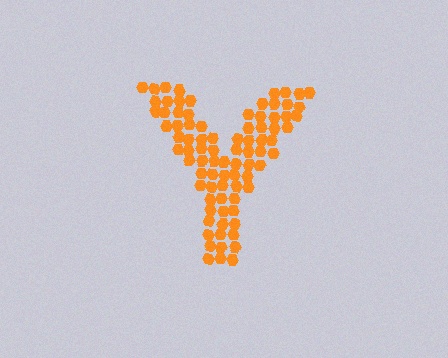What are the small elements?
The small elements are hexagons.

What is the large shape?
The large shape is the letter Y.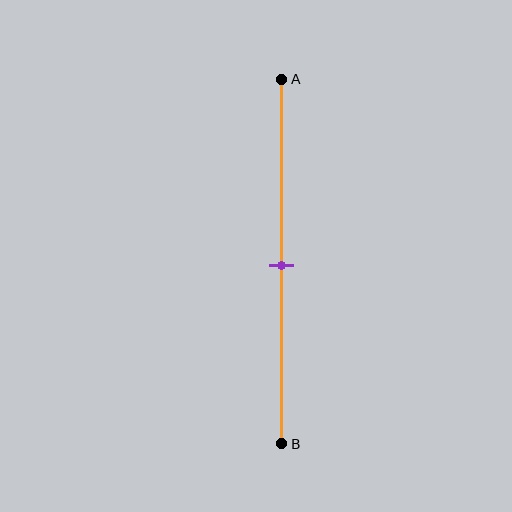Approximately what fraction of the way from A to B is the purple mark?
The purple mark is approximately 50% of the way from A to B.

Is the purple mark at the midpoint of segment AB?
Yes, the mark is approximately at the midpoint.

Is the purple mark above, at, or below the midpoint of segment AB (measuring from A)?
The purple mark is approximately at the midpoint of segment AB.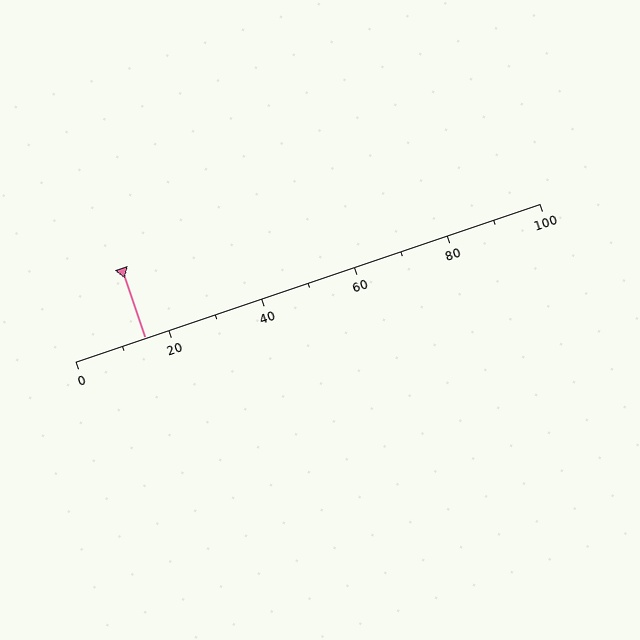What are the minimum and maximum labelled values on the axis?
The axis runs from 0 to 100.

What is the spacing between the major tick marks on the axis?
The major ticks are spaced 20 apart.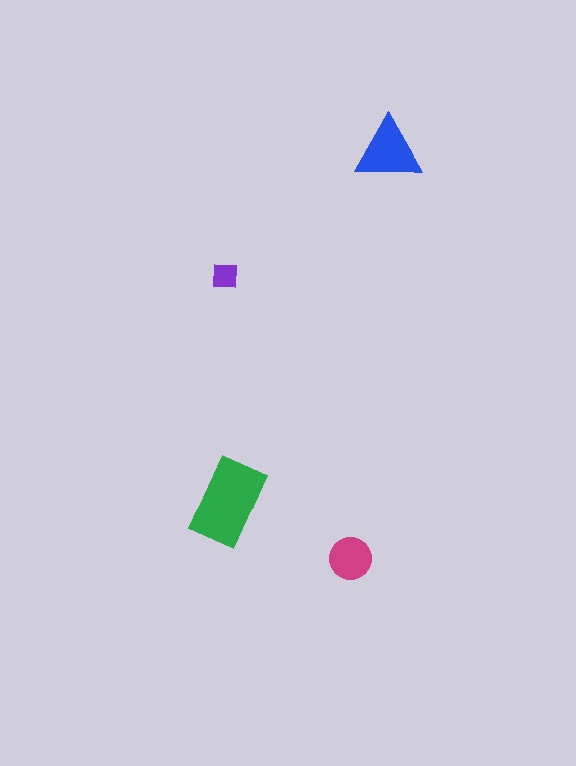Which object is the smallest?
The purple square.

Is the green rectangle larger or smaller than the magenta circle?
Larger.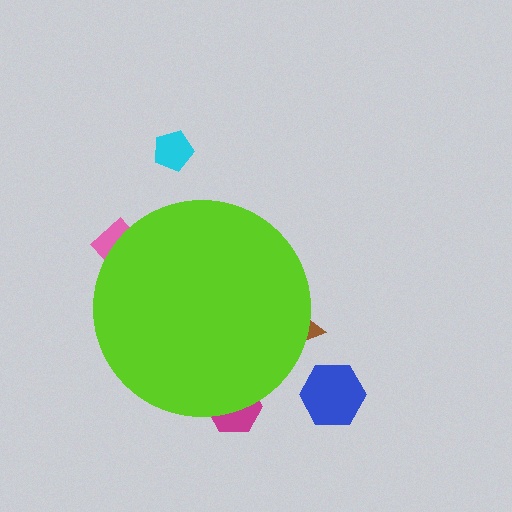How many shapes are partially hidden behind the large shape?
3 shapes are partially hidden.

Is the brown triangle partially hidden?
Yes, the brown triangle is partially hidden behind the lime circle.